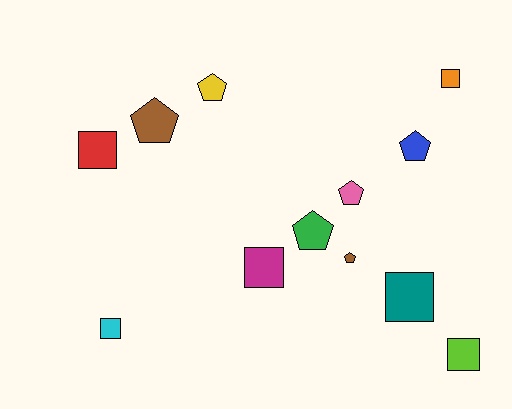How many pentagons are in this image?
There are 6 pentagons.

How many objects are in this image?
There are 12 objects.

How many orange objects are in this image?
There is 1 orange object.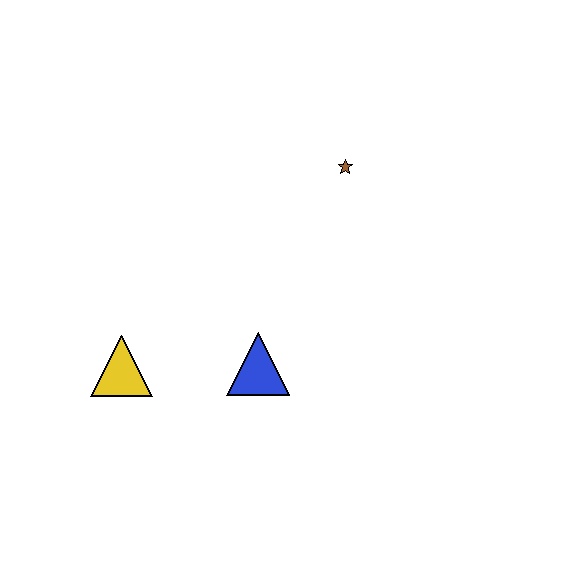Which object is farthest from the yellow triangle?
The brown star is farthest from the yellow triangle.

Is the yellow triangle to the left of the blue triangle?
Yes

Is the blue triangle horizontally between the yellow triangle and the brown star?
Yes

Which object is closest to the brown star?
The blue triangle is closest to the brown star.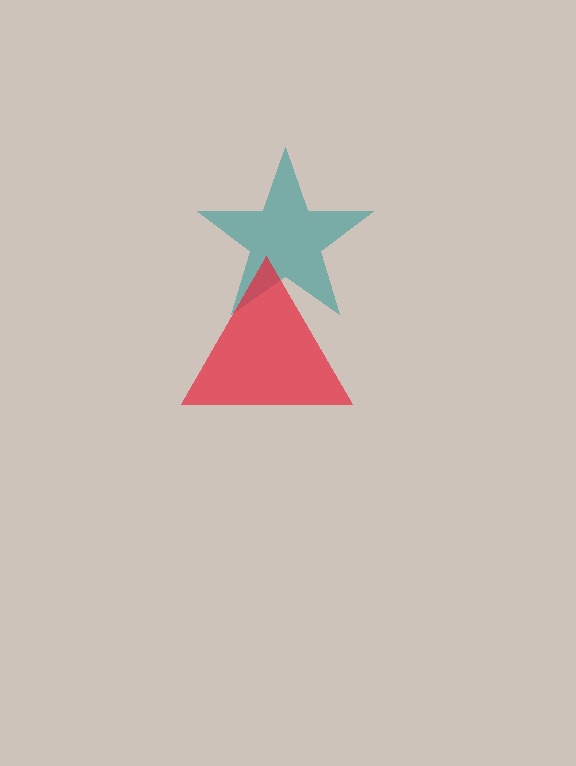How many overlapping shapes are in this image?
There are 2 overlapping shapes in the image.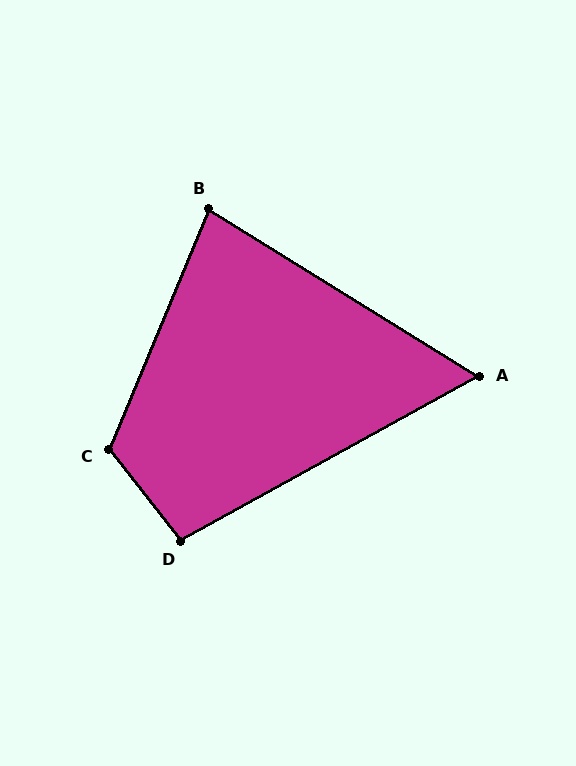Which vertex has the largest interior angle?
C, at approximately 119 degrees.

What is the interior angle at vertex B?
Approximately 81 degrees (acute).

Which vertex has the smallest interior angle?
A, at approximately 61 degrees.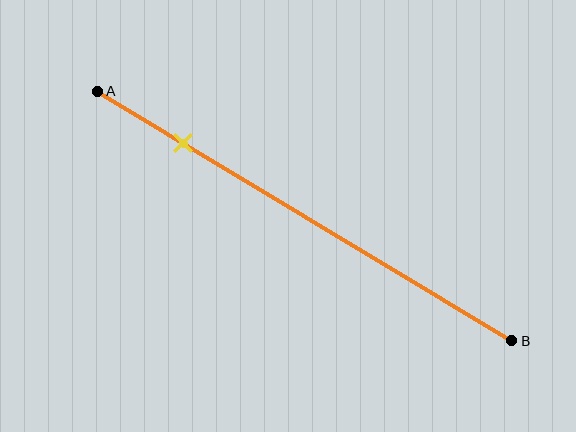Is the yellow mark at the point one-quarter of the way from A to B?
No, the mark is at about 20% from A, not at the 25% one-quarter point.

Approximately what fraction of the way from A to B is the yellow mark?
The yellow mark is approximately 20% of the way from A to B.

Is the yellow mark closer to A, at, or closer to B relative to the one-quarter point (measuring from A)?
The yellow mark is closer to point A than the one-quarter point of segment AB.